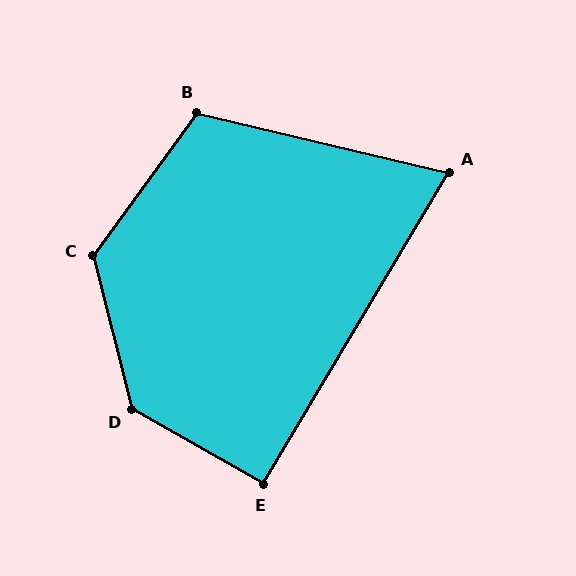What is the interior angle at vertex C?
Approximately 130 degrees (obtuse).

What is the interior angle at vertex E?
Approximately 91 degrees (approximately right).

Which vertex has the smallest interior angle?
A, at approximately 73 degrees.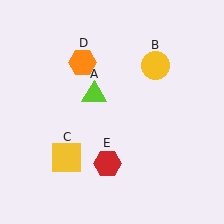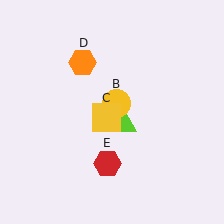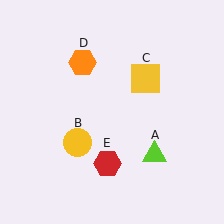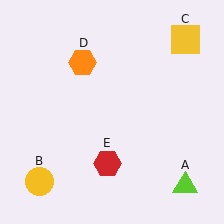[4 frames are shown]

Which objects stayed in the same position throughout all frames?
Orange hexagon (object D) and red hexagon (object E) remained stationary.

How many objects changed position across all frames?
3 objects changed position: lime triangle (object A), yellow circle (object B), yellow square (object C).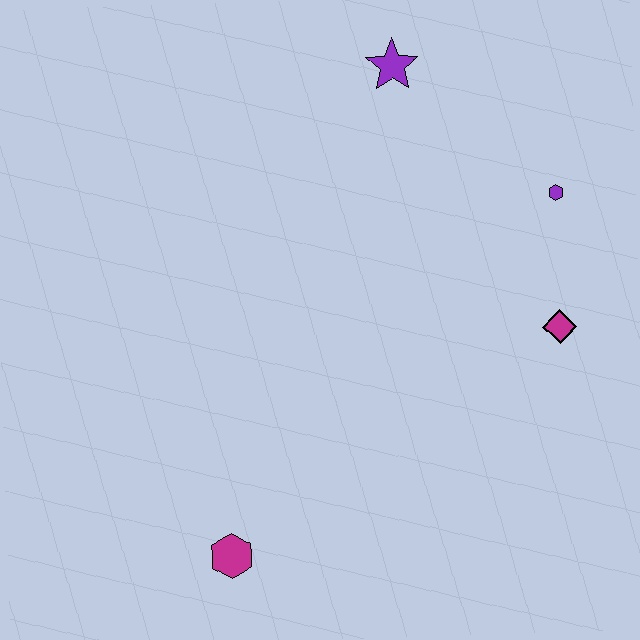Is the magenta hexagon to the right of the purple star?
No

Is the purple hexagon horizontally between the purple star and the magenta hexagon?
No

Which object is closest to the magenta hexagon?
The magenta diamond is closest to the magenta hexagon.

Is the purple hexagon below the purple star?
Yes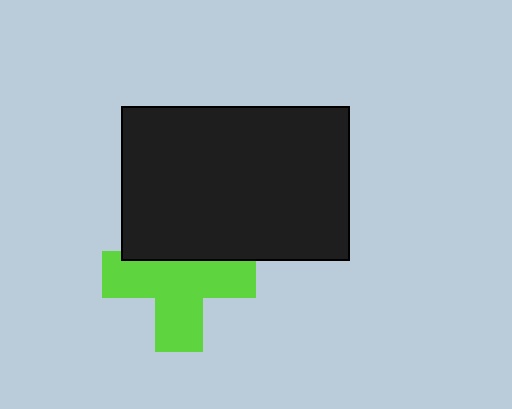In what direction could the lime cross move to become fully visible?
The lime cross could move down. That would shift it out from behind the black rectangle entirely.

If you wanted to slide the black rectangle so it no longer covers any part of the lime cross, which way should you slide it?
Slide it up — that is the most direct way to separate the two shapes.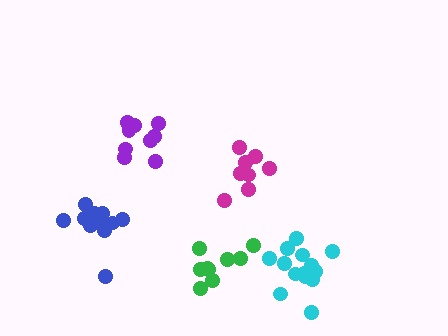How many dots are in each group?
Group 1: 9 dots, Group 2: 9 dots, Group 3: 9 dots, Group 4: 14 dots, Group 5: 12 dots (53 total).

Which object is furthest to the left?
The blue cluster is leftmost.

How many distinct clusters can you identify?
There are 5 distinct clusters.